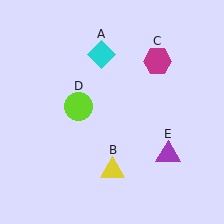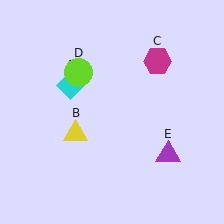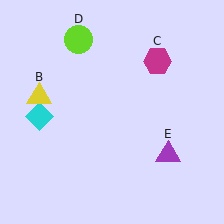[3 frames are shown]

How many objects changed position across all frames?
3 objects changed position: cyan diamond (object A), yellow triangle (object B), lime circle (object D).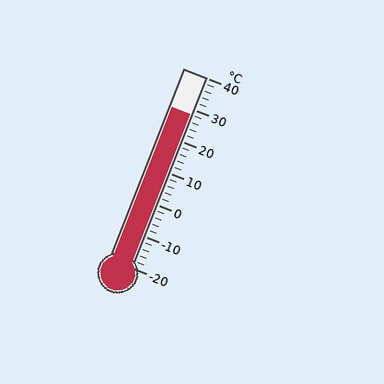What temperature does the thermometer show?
The thermometer shows approximately 28°C.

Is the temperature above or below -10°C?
The temperature is above -10°C.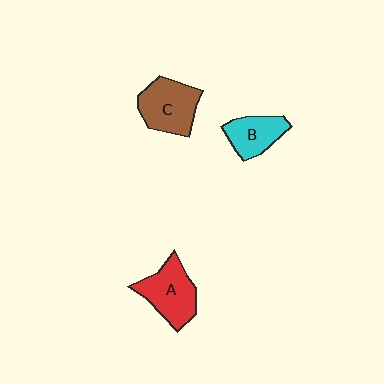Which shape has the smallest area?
Shape B (cyan).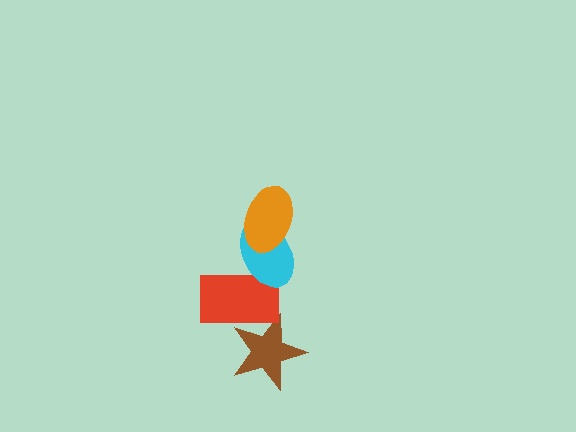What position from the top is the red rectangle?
The red rectangle is 3rd from the top.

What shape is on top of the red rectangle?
The cyan ellipse is on top of the red rectangle.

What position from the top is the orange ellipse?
The orange ellipse is 1st from the top.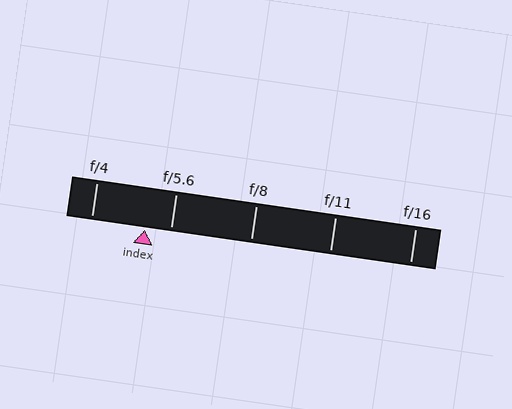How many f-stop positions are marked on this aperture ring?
There are 5 f-stop positions marked.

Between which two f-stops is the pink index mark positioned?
The index mark is between f/4 and f/5.6.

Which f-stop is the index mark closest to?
The index mark is closest to f/5.6.